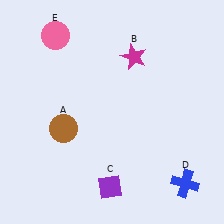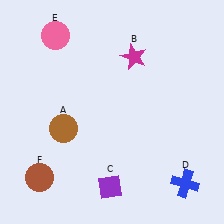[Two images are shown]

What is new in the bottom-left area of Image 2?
A brown circle (F) was added in the bottom-left area of Image 2.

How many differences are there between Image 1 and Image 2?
There is 1 difference between the two images.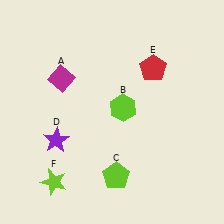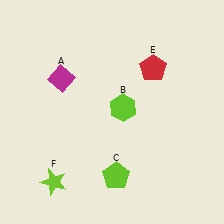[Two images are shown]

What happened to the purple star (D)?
The purple star (D) was removed in Image 2. It was in the bottom-left area of Image 1.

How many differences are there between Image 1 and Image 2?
There is 1 difference between the two images.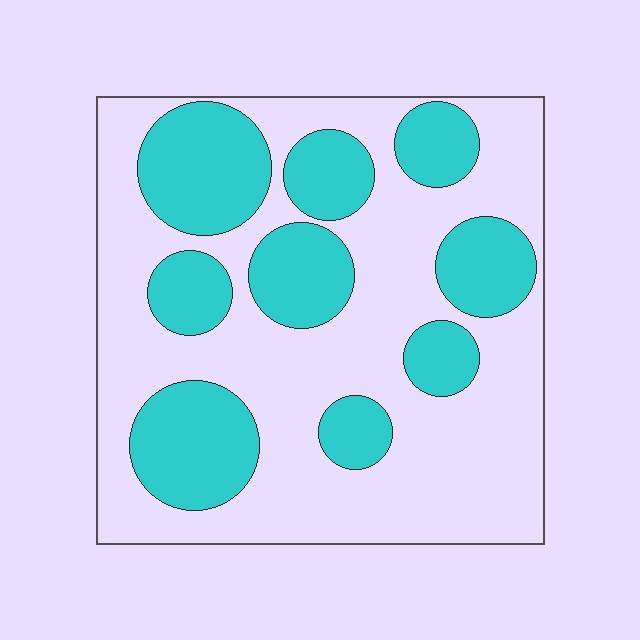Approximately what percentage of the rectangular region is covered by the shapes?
Approximately 35%.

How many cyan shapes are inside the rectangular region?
9.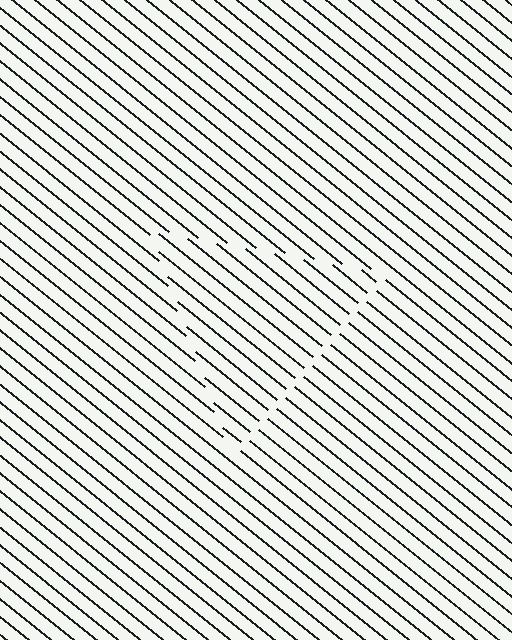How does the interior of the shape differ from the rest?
The interior of the shape contains the same grating, shifted by half a period — the contour is defined by the phase discontinuity where line-ends from the inner and outer gratings abut.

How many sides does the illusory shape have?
3 sides — the line-ends trace a triangle.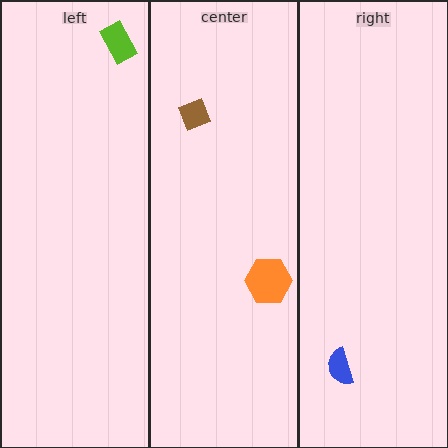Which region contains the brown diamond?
The center region.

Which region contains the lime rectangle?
The left region.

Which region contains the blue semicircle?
The right region.